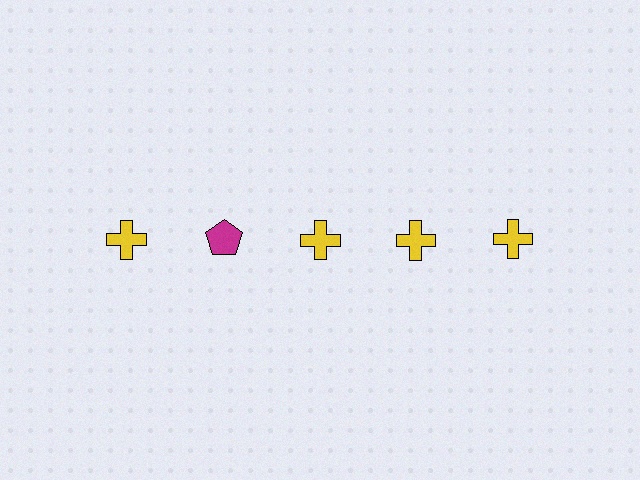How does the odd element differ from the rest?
It differs in both color (magenta instead of yellow) and shape (pentagon instead of cross).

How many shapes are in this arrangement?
There are 5 shapes arranged in a grid pattern.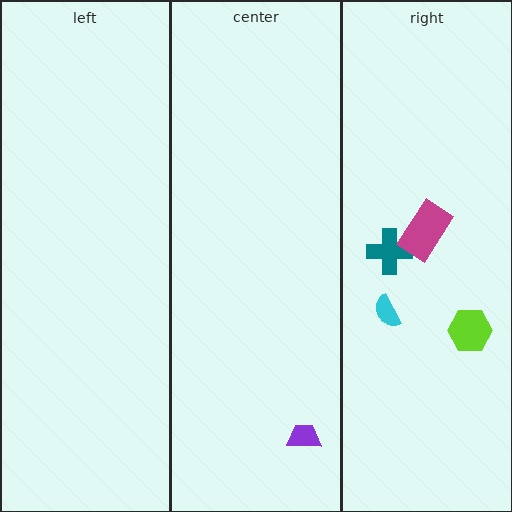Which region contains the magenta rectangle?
The right region.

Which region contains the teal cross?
The right region.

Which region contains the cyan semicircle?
The right region.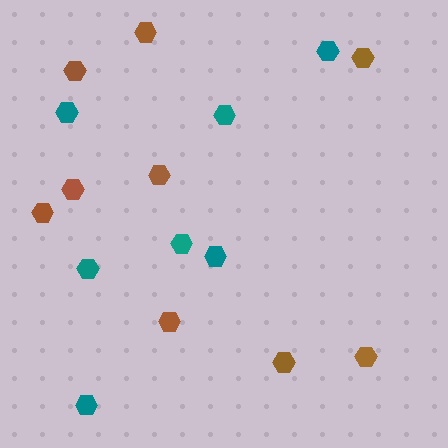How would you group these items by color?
There are 2 groups: one group of brown hexagons (9) and one group of teal hexagons (7).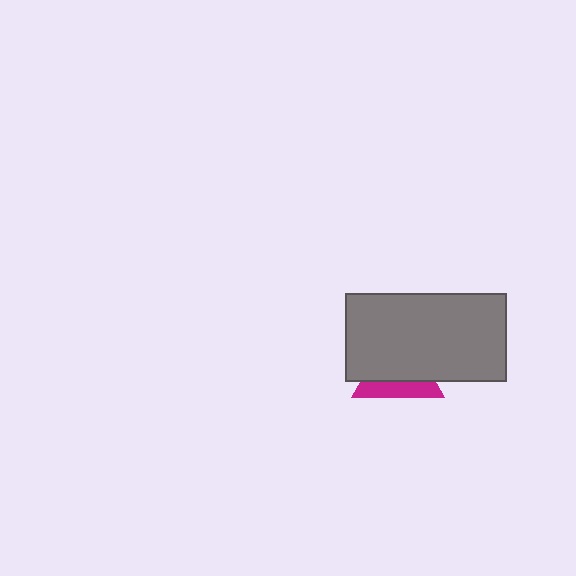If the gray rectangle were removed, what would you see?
You would see the complete magenta triangle.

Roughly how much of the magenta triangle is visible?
A small part of it is visible (roughly 36%).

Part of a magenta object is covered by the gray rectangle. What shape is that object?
It is a triangle.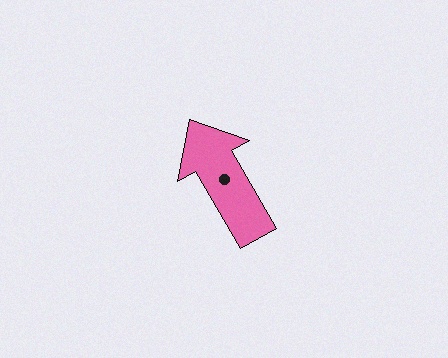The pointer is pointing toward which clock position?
Roughly 11 o'clock.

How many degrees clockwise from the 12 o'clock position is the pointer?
Approximately 330 degrees.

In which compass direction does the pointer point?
Northwest.